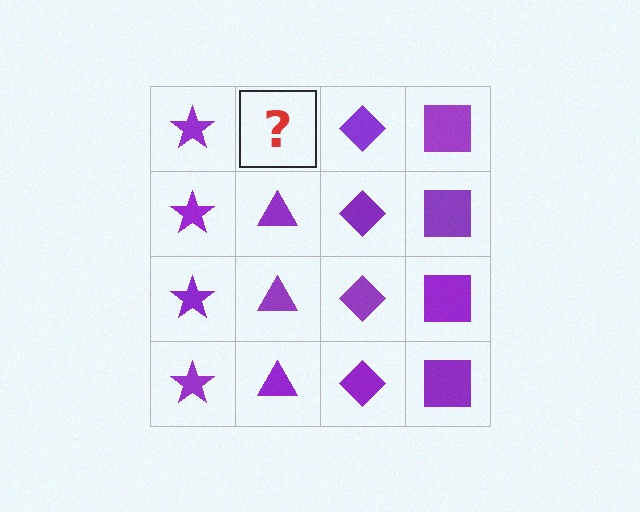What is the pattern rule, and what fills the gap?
The rule is that each column has a consistent shape. The gap should be filled with a purple triangle.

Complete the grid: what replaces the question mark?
The question mark should be replaced with a purple triangle.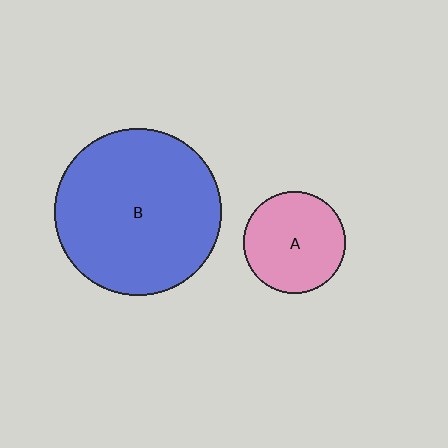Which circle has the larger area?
Circle B (blue).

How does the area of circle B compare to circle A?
Approximately 2.7 times.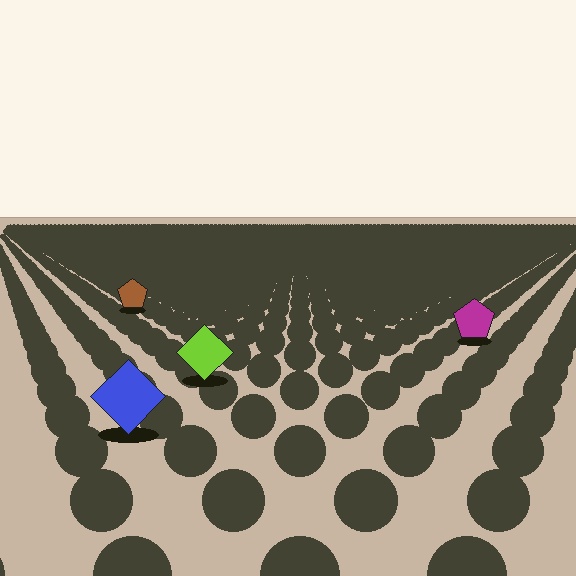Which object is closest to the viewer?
The blue diamond is closest. The texture marks near it are larger and more spread out.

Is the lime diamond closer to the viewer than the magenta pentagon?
Yes. The lime diamond is closer — you can tell from the texture gradient: the ground texture is coarser near it.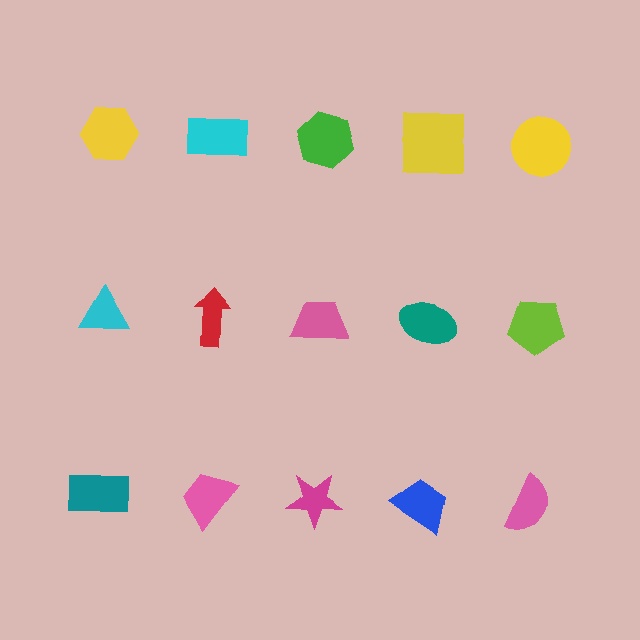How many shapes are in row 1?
5 shapes.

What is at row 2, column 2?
A red arrow.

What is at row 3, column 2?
A pink trapezoid.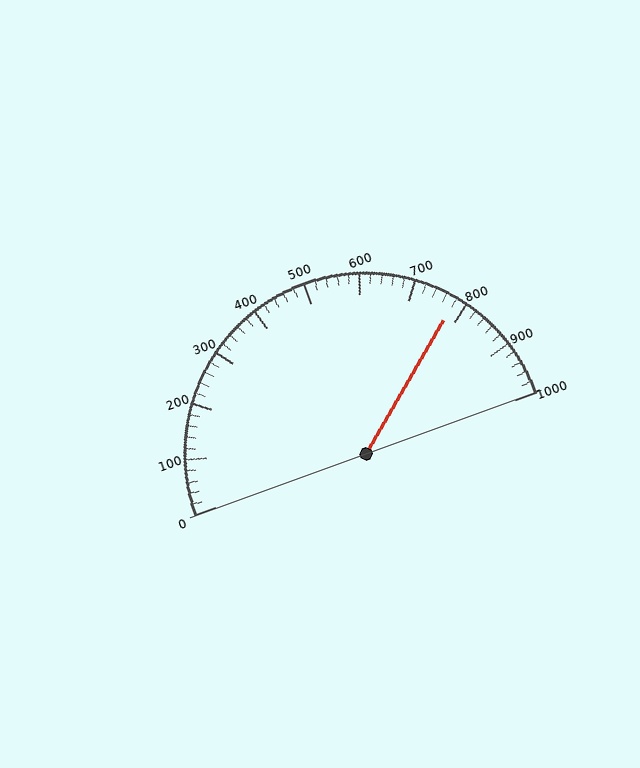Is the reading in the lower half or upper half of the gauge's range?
The reading is in the upper half of the range (0 to 1000).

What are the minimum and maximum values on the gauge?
The gauge ranges from 0 to 1000.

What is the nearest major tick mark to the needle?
The nearest major tick mark is 800.